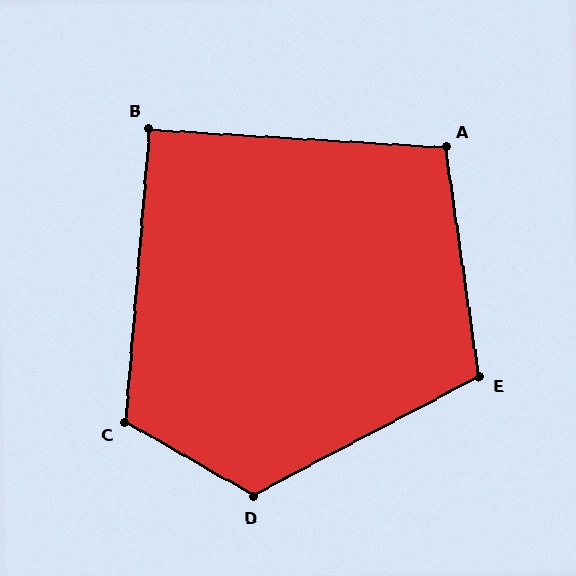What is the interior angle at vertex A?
Approximately 102 degrees (obtuse).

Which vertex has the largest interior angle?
D, at approximately 122 degrees.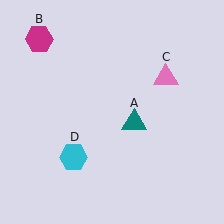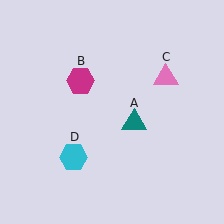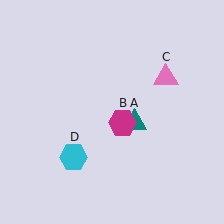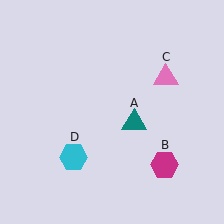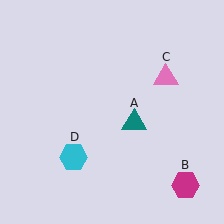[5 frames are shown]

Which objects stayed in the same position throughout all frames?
Teal triangle (object A) and pink triangle (object C) and cyan hexagon (object D) remained stationary.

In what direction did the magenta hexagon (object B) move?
The magenta hexagon (object B) moved down and to the right.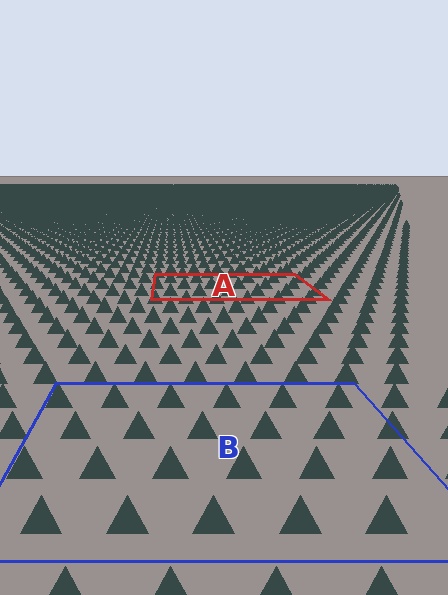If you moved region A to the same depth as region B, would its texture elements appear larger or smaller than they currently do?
They would appear larger. At a closer depth, the same texture elements are projected at a bigger on-screen size.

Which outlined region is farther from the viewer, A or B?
Region A is farther from the viewer — the texture elements inside it appear smaller and more densely packed.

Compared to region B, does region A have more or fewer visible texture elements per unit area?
Region A has more texture elements per unit area — they are packed more densely because it is farther away.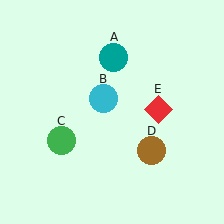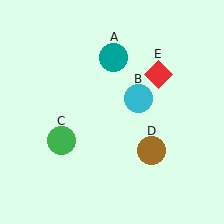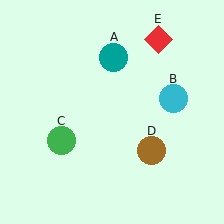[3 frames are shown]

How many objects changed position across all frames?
2 objects changed position: cyan circle (object B), red diamond (object E).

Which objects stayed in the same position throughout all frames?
Teal circle (object A) and green circle (object C) and brown circle (object D) remained stationary.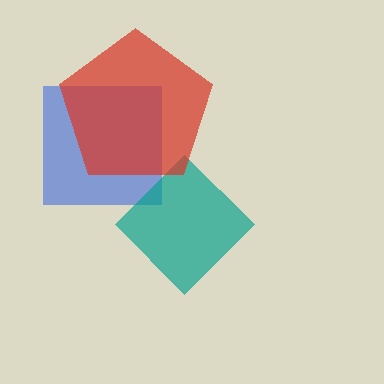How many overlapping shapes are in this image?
There are 3 overlapping shapes in the image.